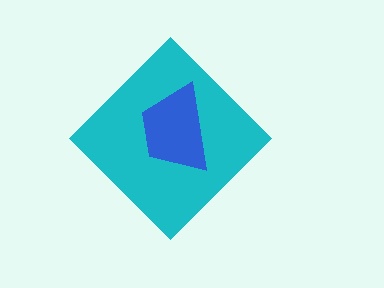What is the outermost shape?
The cyan diamond.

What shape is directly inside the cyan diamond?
The blue trapezoid.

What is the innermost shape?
The blue trapezoid.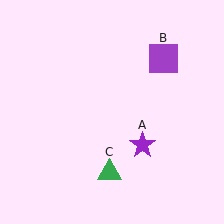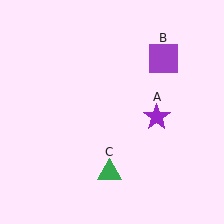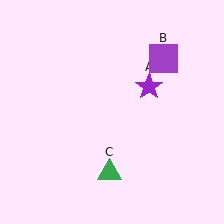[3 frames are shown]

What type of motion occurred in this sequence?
The purple star (object A) rotated counterclockwise around the center of the scene.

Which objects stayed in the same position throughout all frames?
Purple square (object B) and green triangle (object C) remained stationary.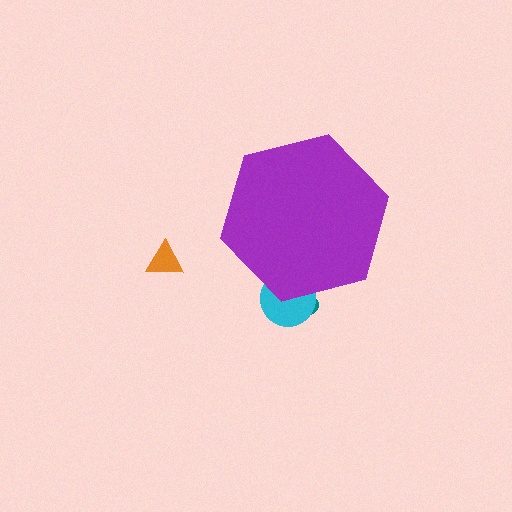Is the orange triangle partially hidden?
No, the orange triangle is fully visible.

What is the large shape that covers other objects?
A purple hexagon.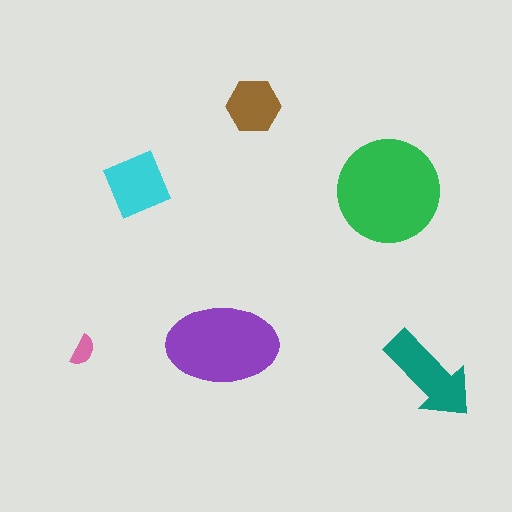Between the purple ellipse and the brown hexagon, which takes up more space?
The purple ellipse.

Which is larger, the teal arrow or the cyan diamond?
The teal arrow.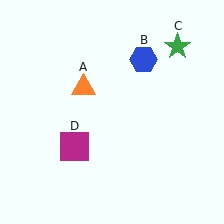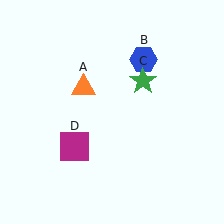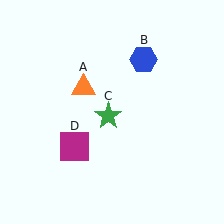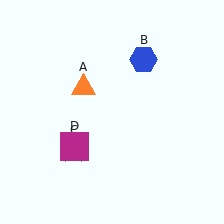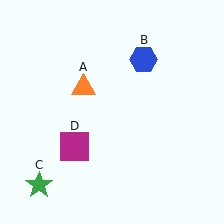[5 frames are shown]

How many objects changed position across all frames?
1 object changed position: green star (object C).